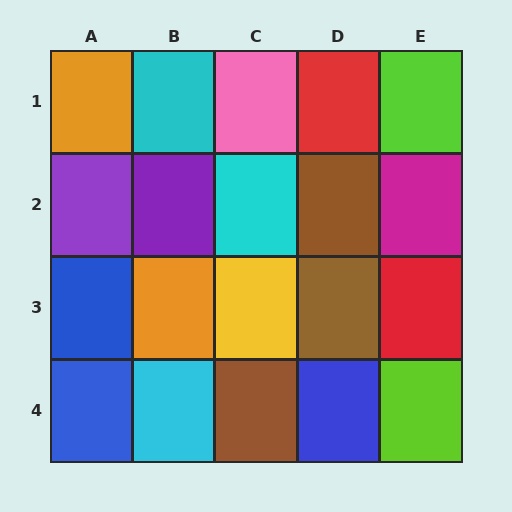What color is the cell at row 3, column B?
Orange.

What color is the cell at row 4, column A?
Blue.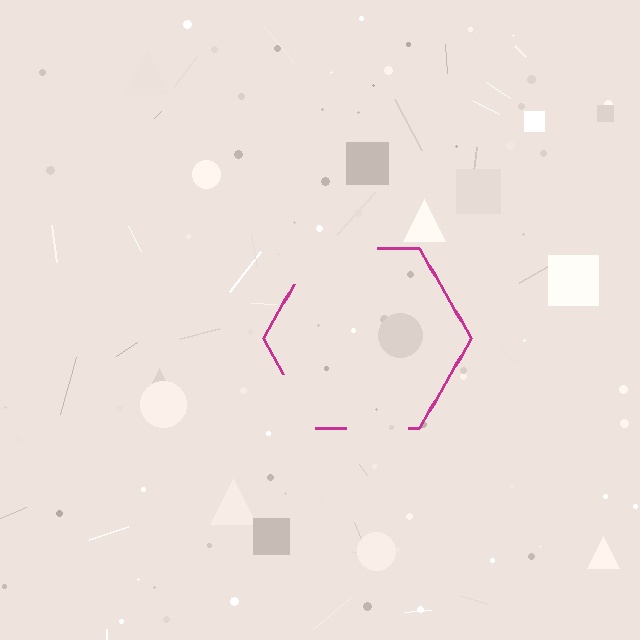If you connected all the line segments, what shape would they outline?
They would outline a hexagon.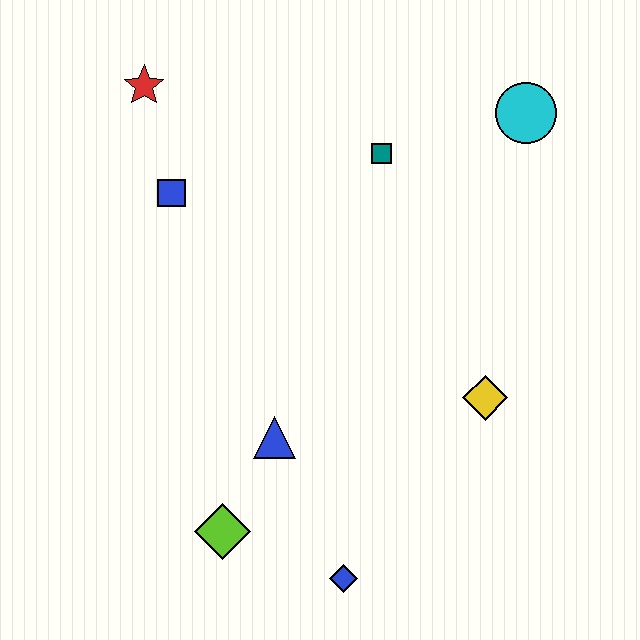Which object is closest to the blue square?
The red star is closest to the blue square.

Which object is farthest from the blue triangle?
The cyan circle is farthest from the blue triangle.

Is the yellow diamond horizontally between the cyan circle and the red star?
Yes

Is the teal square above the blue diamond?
Yes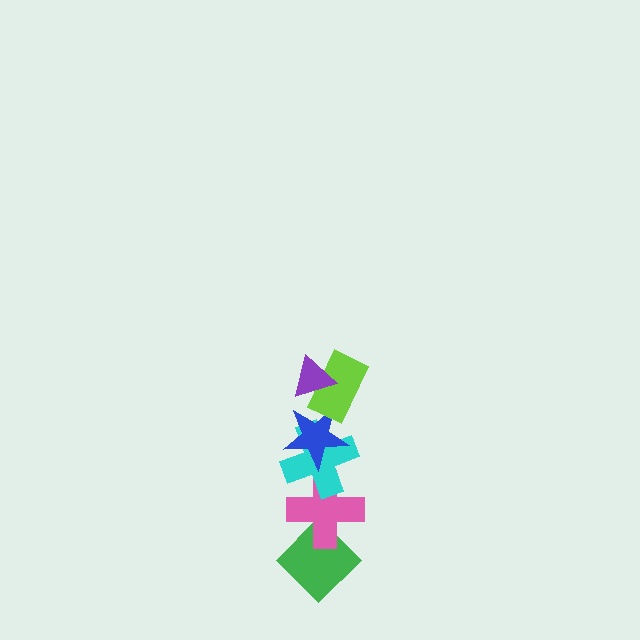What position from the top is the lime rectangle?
The lime rectangle is 2nd from the top.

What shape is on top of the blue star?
The lime rectangle is on top of the blue star.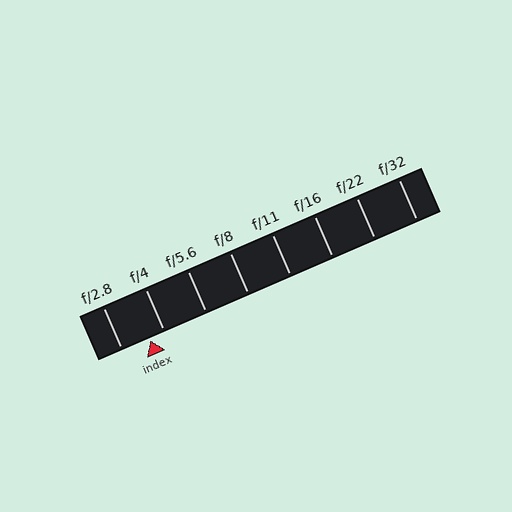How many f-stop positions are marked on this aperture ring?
There are 8 f-stop positions marked.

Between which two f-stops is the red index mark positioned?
The index mark is between f/2.8 and f/4.